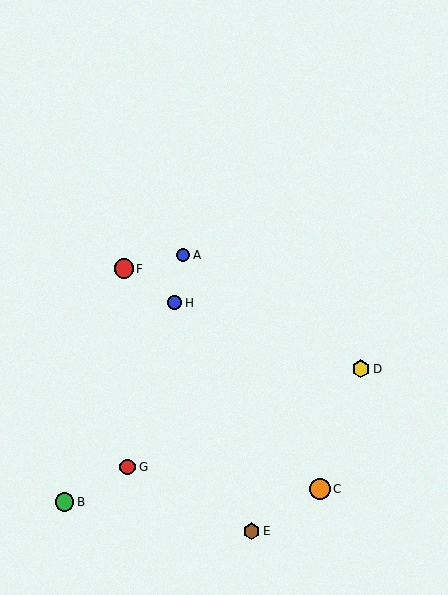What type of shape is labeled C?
Shape C is an orange circle.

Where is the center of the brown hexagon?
The center of the brown hexagon is at (251, 531).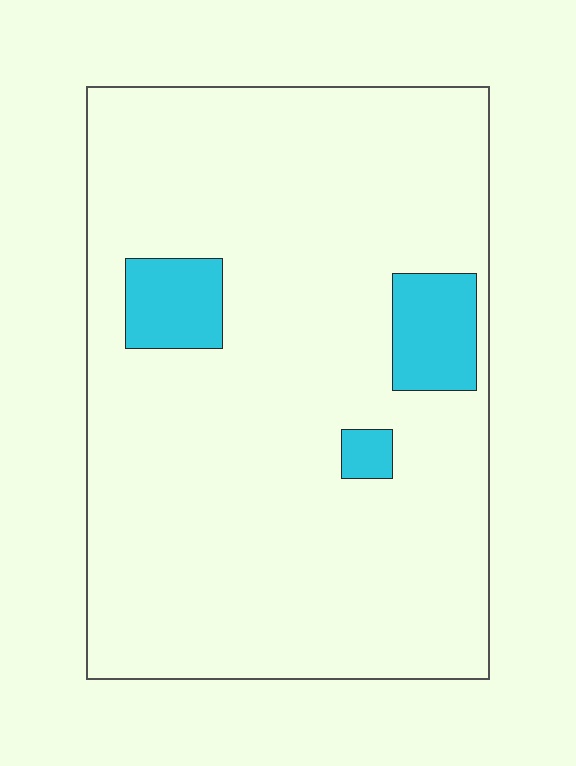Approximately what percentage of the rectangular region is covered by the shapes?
Approximately 10%.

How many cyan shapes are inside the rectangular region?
3.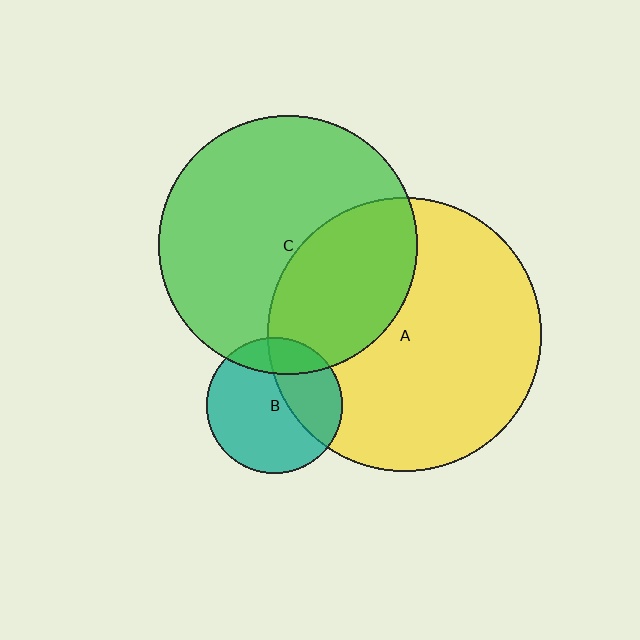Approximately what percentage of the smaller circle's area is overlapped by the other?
Approximately 35%.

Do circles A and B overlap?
Yes.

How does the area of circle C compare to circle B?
Approximately 3.6 times.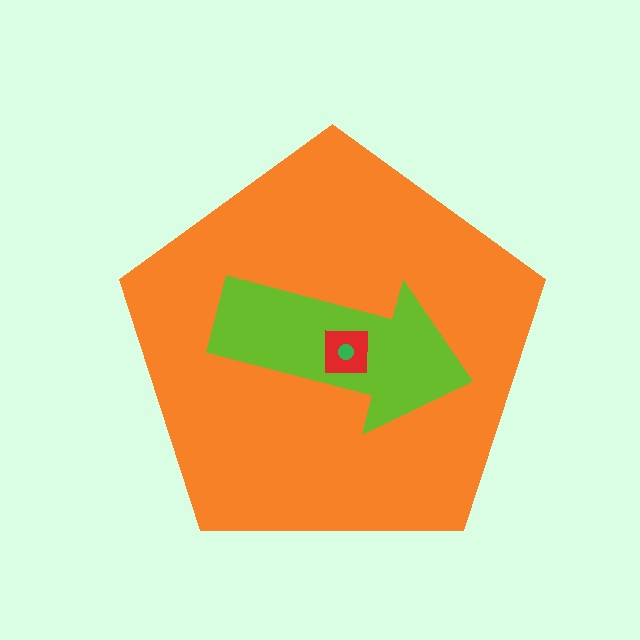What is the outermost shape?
The orange pentagon.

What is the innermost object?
The green circle.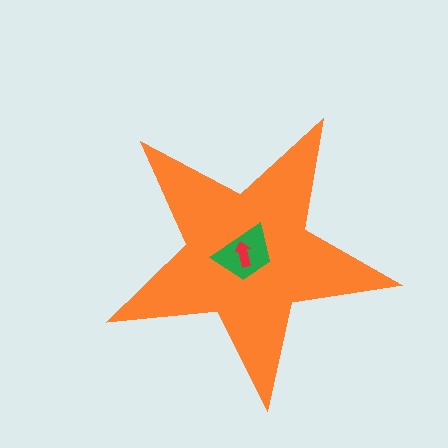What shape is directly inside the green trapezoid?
The red arrow.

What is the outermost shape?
The orange star.